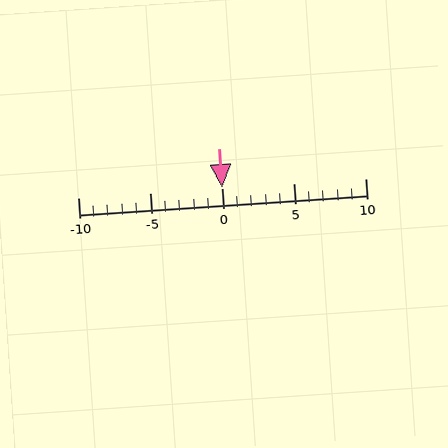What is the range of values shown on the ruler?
The ruler shows values from -10 to 10.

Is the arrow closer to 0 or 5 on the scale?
The arrow is closer to 0.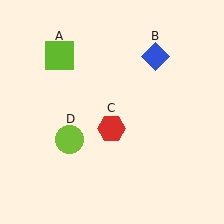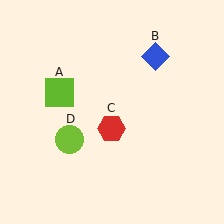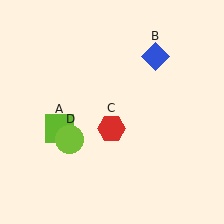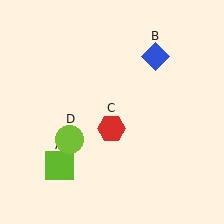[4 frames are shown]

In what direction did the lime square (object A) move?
The lime square (object A) moved down.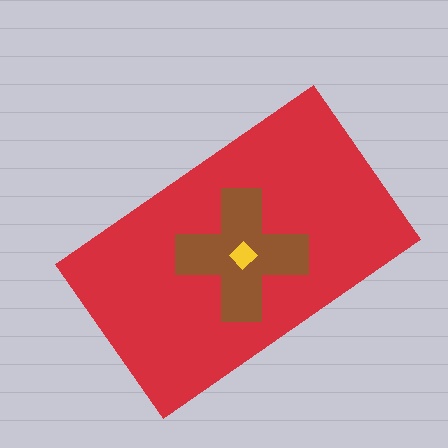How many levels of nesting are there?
3.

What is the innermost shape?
The yellow diamond.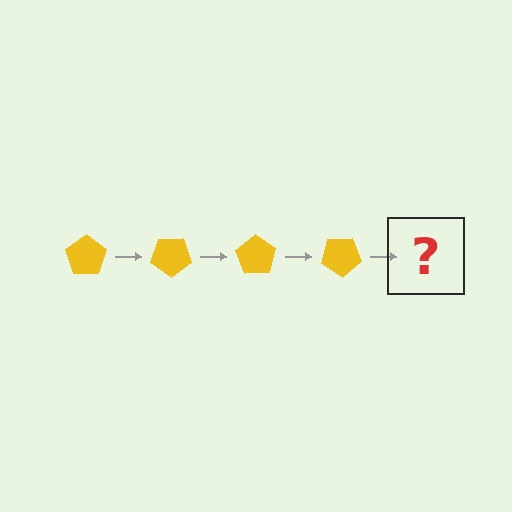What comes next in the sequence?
The next element should be a yellow pentagon rotated 140 degrees.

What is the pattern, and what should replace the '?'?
The pattern is that the pentagon rotates 35 degrees each step. The '?' should be a yellow pentagon rotated 140 degrees.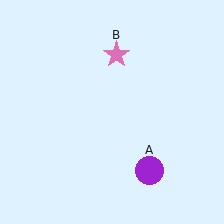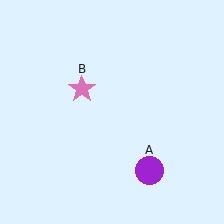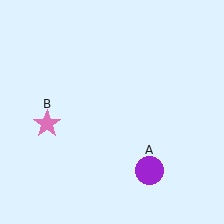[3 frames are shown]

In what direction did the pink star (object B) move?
The pink star (object B) moved down and to the left.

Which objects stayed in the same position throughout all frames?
Purple circle (object A) remained stationary.